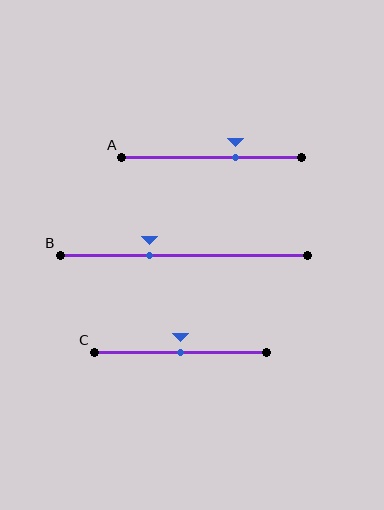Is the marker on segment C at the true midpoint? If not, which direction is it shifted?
Yes, the marker on segment C is at the true midpoint.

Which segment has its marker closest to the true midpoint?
Segment C has its marker closest to the true midpoint.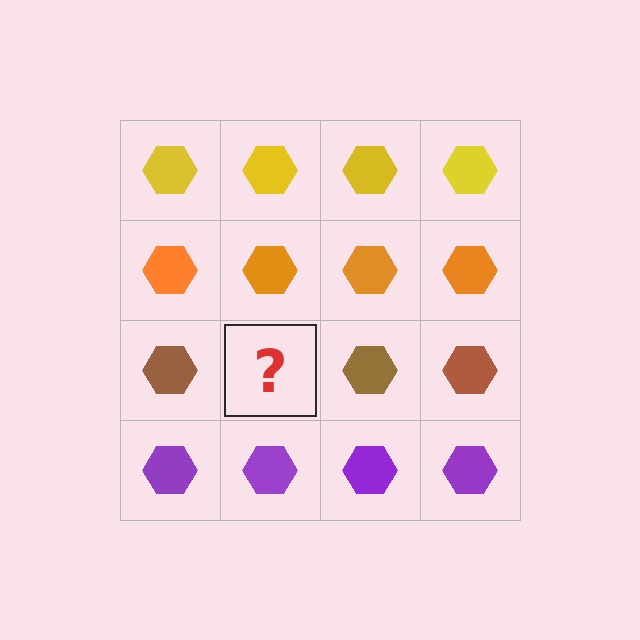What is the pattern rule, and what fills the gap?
The rule is that each row has a consistent color. The gap should be filled with a brown hexagon.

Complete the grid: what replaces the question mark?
The question mark should be replaced with a brown hexagon.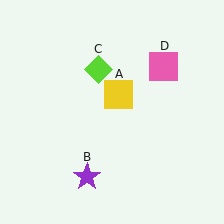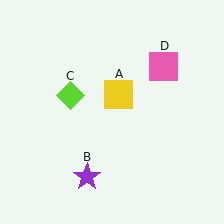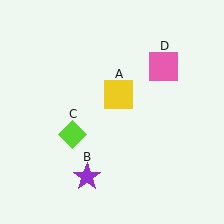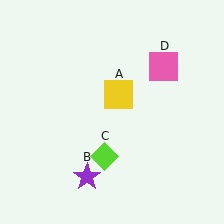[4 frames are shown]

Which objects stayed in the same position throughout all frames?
Yellow square (object A) and purple star (object B) and pink square (object D) remained stationary.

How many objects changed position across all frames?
1 object changed position: lime diamond (object C).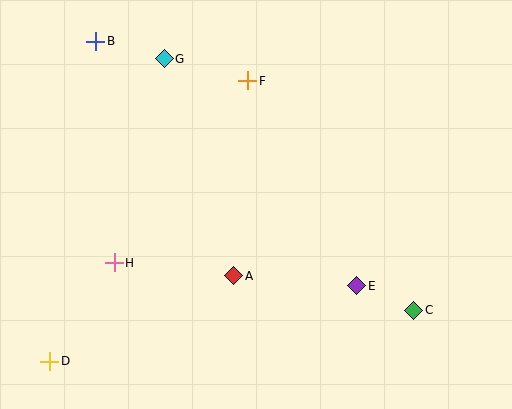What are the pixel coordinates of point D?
Point D is at (50, 361).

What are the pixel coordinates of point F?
Point F is at (248, 81).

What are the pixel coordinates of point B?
Point B is at (96, 41).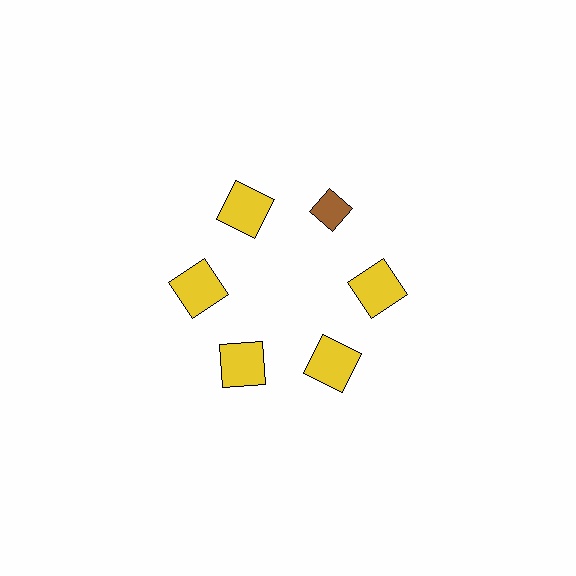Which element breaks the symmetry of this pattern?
The brown diamond at roughly the 1 o'clock position breaks the symmetry. All other shapes are yellow squares.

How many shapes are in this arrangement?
There are 6 shapes arranged in a ring pattern.